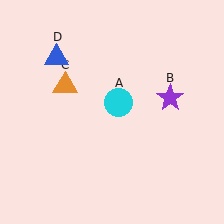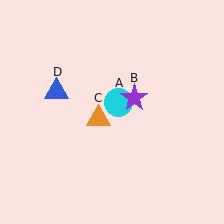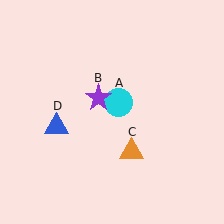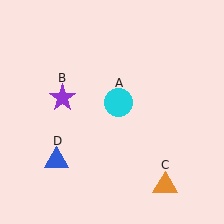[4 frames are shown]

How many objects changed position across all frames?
3 objects changed position: purple star (object B), orange triangle (object C), blue triangle (object D).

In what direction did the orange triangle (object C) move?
The orange triangle (object C) moved down and to the right.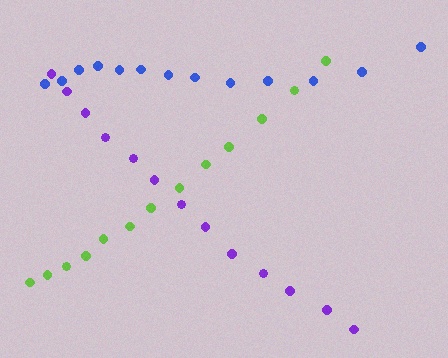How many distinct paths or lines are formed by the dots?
There are 3 distinct paths.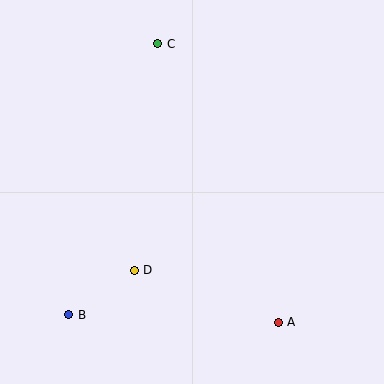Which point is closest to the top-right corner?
Point C is closest to the top-right corner.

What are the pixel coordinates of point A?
Point A is at (278, 322).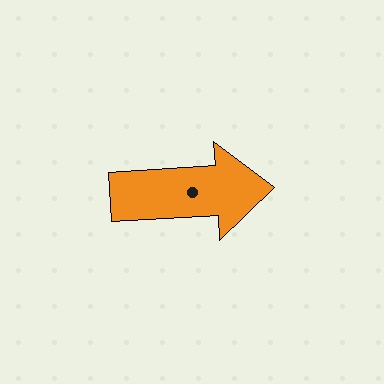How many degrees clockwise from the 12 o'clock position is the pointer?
Approximately 87 degrees.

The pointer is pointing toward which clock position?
Roughly 3 o'clock.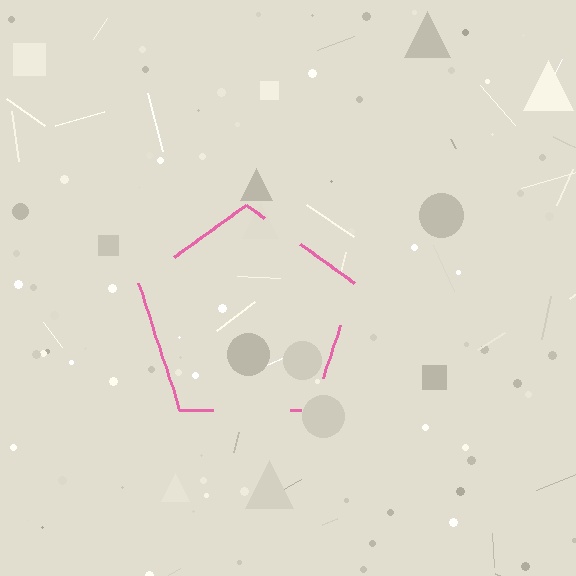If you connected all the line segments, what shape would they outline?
They would outline a pentagon.